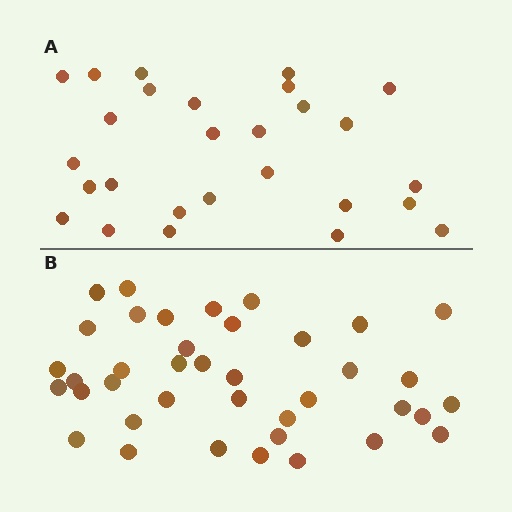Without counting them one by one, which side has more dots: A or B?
Region B (the bottom region) has more dots.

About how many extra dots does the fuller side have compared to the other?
Region B has roughly 12 or so more dots than region A.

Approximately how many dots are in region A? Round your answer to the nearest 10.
About 30 dots. (The exact count is 27, which rounds to 30.)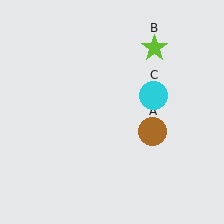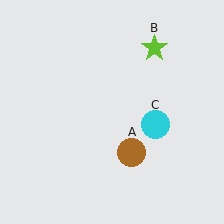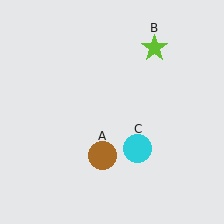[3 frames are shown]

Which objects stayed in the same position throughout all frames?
Lime star (object B) remained stationary.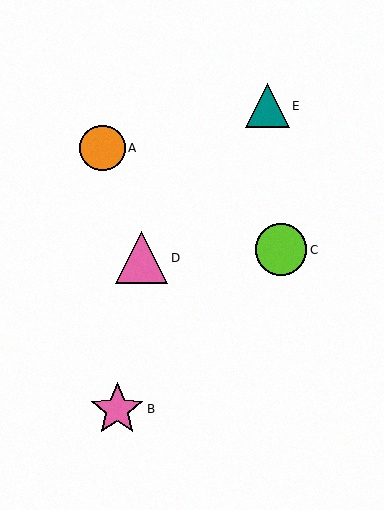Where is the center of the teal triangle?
The center of the teal triangle is at (267, 106).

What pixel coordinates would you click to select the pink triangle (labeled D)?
Click at (141, 258) to select the pink triangle D.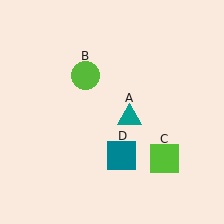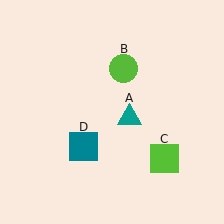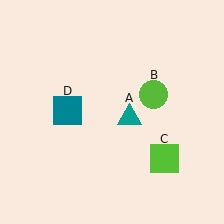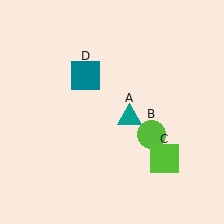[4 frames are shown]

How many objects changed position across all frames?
2 objects changed position: lime circle (object B), teal square (object D).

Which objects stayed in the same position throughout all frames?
Teal triangle (object A) and lime square (object C) remained stationary.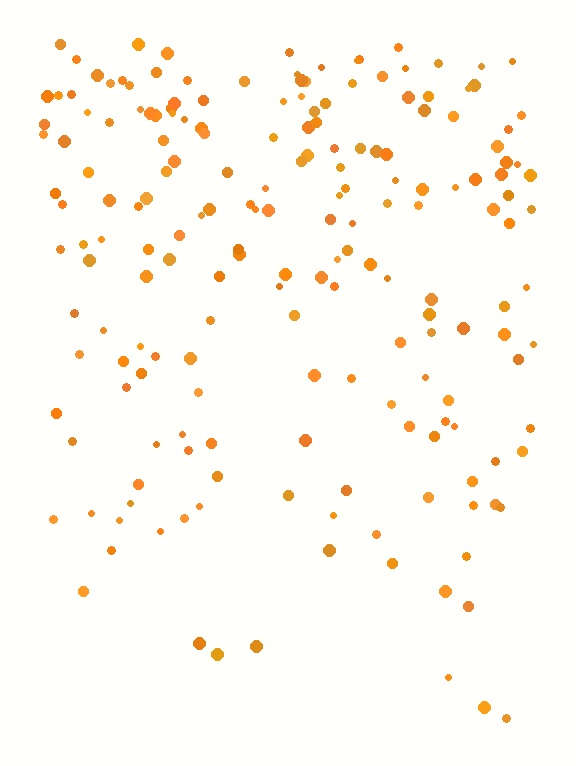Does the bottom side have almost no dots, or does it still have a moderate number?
Still a moderate number, just noticeably fewer than the top.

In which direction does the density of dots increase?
From bottom to top, with the top side densest.